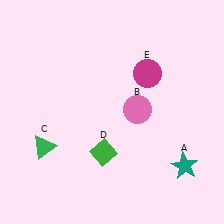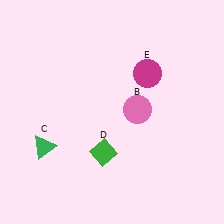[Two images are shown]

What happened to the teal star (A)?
The teal star (A) was removed in Image 2. It was in the bottom-right area of Image 1.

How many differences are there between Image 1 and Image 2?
There is 1 difference between the two images.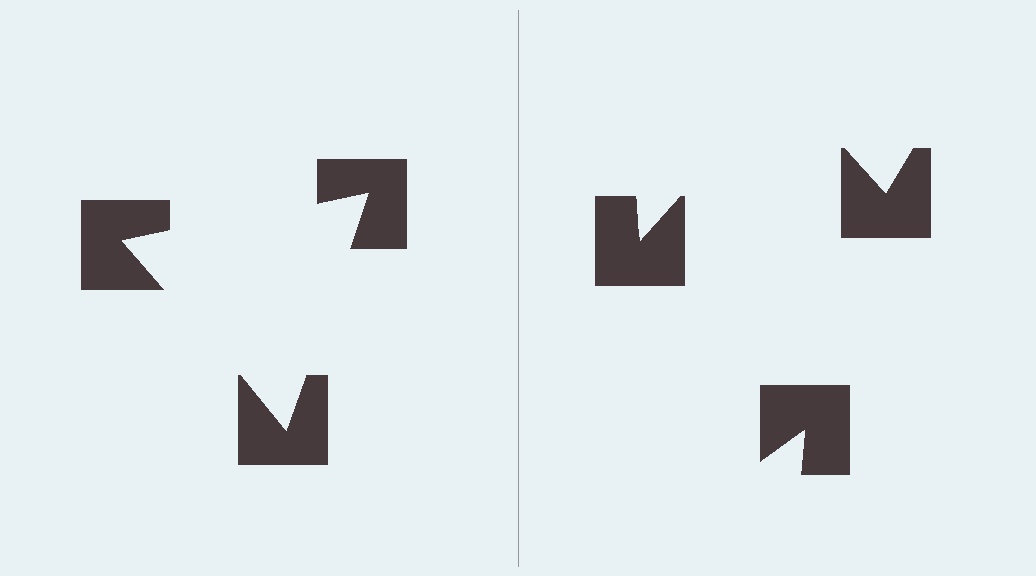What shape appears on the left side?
An illusory triangle.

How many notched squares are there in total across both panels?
6 — 3 on each side.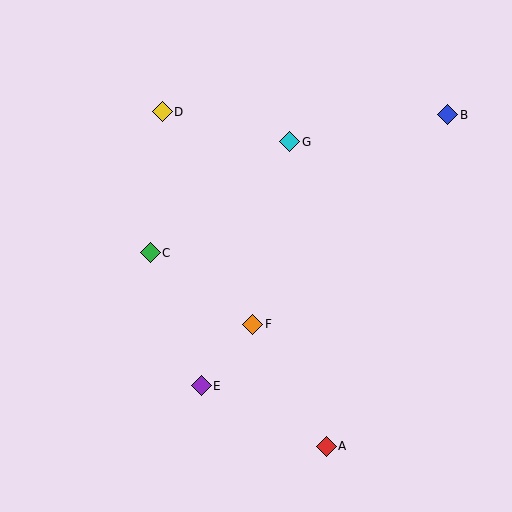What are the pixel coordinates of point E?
Point E is at (201, 386).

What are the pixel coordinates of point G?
Point G is at (290, 142).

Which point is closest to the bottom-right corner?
Point A is closest to the bottom-right corner.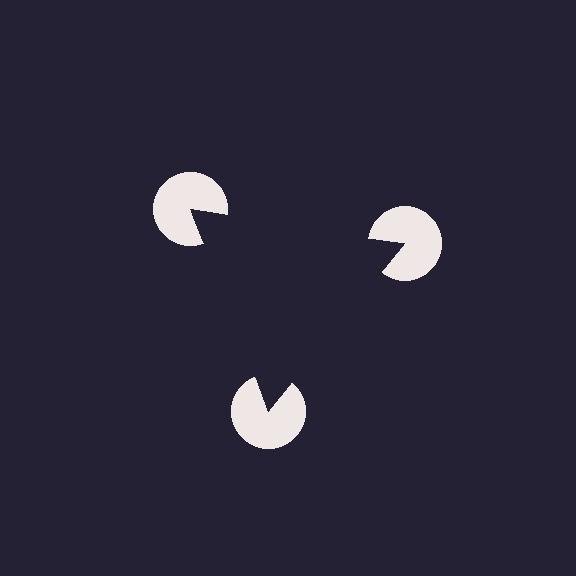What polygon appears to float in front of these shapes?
An illusory triangle — its edges are inferred from the aligned wedge cuts in the pac-man discs, not physically drawn.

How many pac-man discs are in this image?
There are 3 — one at each vertex of the illusory triangle.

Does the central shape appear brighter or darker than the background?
It typically appears slightly darker than the background, even though no actual brightness change is drawn.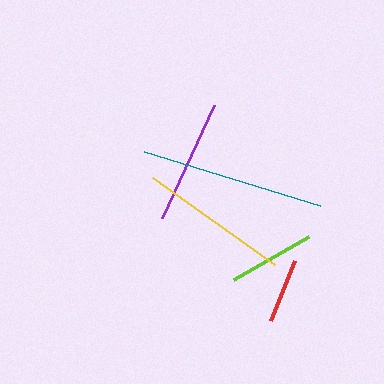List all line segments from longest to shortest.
From longest to shortest: teal, yellow, purple, lime, red.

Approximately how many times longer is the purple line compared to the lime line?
The purple line is approximately 1.4 times the length of the lime line.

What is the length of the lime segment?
The lime segment is approximately 87 pixels long.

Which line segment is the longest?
The teal line is the longest at approximately 184 pixels.